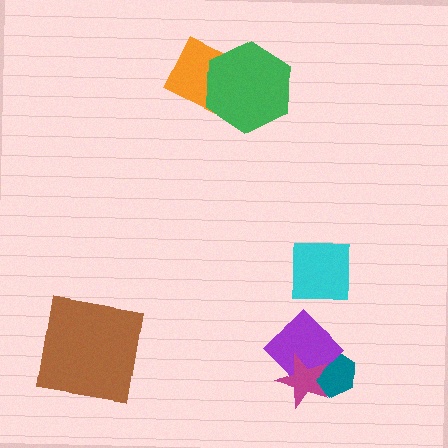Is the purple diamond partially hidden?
Yes, it is partially covered by another shape.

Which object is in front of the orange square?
The green hexagon is in front of the orange square.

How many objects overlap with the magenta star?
2 objects overlap with the magenta star.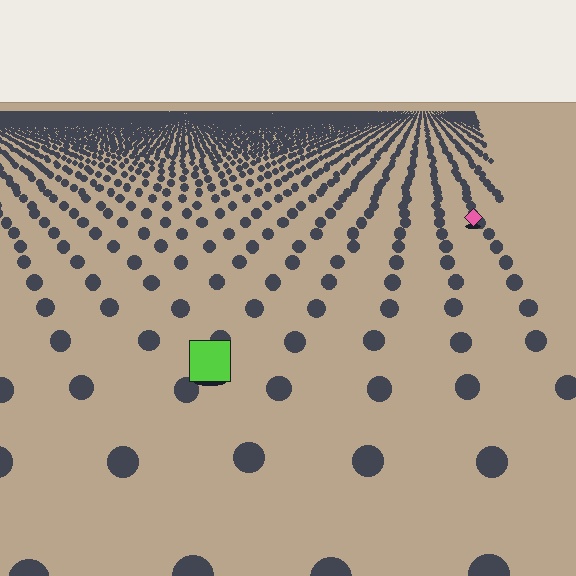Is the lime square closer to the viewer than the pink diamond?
Yes. The lime square is closer — you can tell from the texture gradient: the ground texture is coarser near it.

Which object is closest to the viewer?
The lime square is closest. The texture marks near it are larger and more spread out.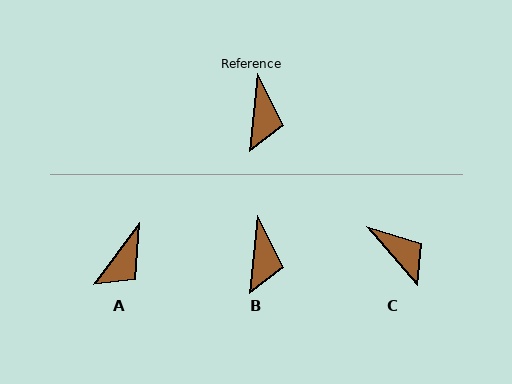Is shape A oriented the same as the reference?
No, it is off by about 31 degrees.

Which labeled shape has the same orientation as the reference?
B.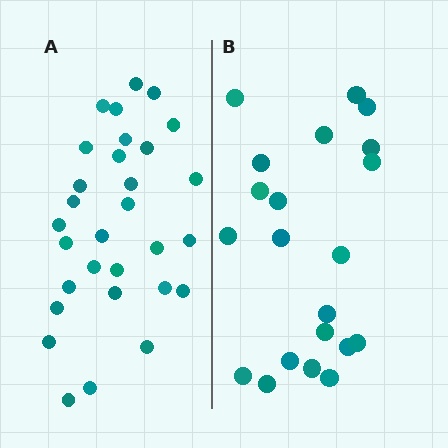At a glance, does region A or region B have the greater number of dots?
Region A (the left region) has more dots.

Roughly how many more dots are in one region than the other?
Region A has roughly 8 or so more dots than region B.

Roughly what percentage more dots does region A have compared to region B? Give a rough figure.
About 45% more.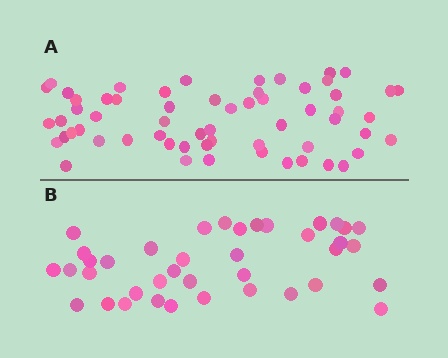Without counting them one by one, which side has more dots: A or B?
Region A (the top region) has more dots.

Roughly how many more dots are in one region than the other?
Region A has approximately 20 more dots than region B.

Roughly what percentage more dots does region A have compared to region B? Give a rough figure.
About 55% more.